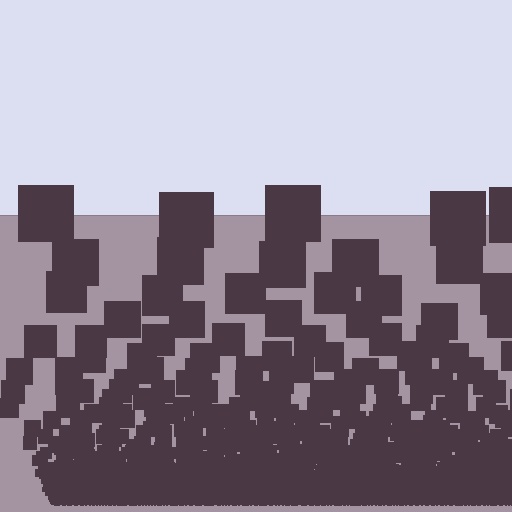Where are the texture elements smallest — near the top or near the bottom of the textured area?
Near the bottom.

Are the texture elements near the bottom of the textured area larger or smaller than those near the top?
Smaller. The gradient is inverted — elements near the bottom are smaller and denser.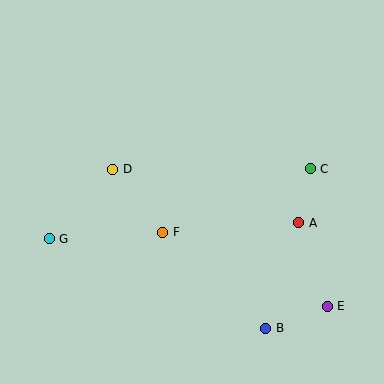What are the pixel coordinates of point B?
Point B is at (265, 328).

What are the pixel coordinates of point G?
Point G is at (49, 239).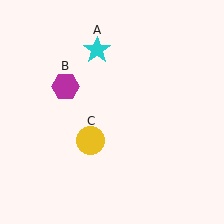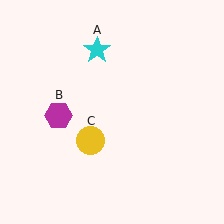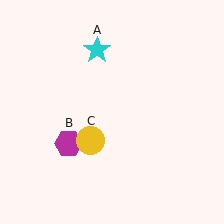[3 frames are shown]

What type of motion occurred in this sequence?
The magenta hexagon (object B) rotated counterclockwise around the center of the scene.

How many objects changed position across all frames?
1 object changed position: magenta hexagon (object B).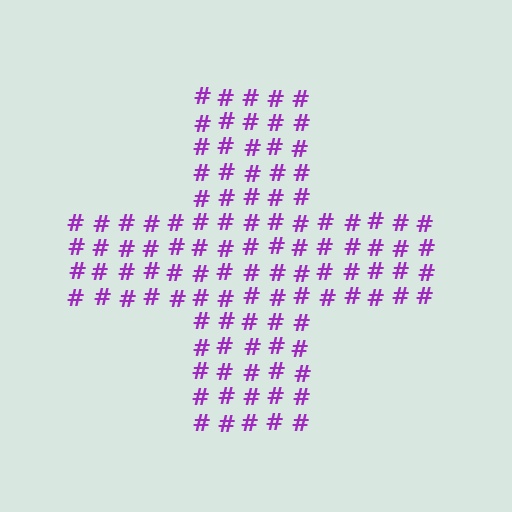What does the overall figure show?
The overall figure shows a cross.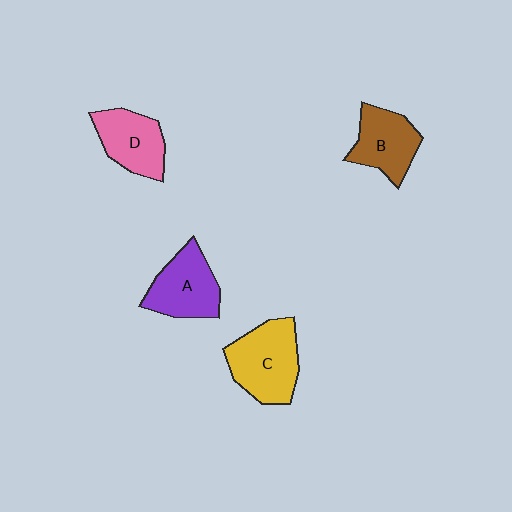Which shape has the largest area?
Shape C (yellow).